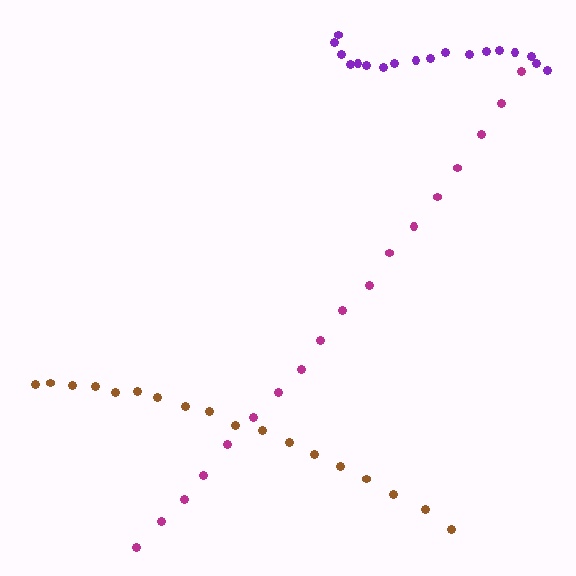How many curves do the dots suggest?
There are 3 distinct paths.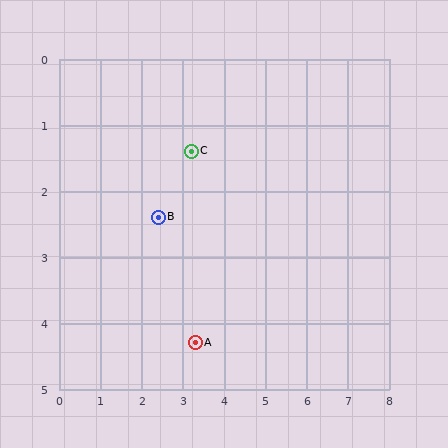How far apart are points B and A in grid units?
Points B and A are about 2.1 grid units apart.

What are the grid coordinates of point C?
Point C is at approximately (3.2, 1.4).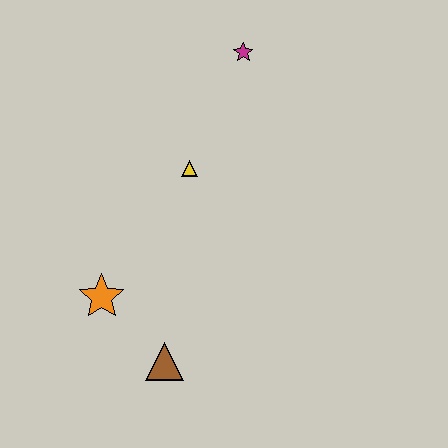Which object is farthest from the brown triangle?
The magenta star is farthest from the brown triangle.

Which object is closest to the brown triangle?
The orange star is closest to the brown triangle.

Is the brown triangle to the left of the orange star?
No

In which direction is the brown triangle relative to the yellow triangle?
The brown triangle is below the yellow triangle.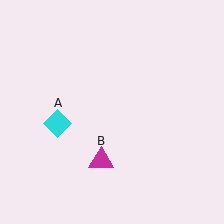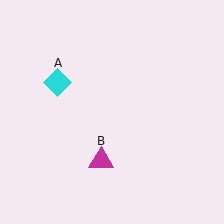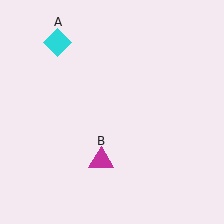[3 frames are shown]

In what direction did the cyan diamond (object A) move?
The cyan diamond (object A) moved up.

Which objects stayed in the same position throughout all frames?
Magenta triangle (object B) remained stationary.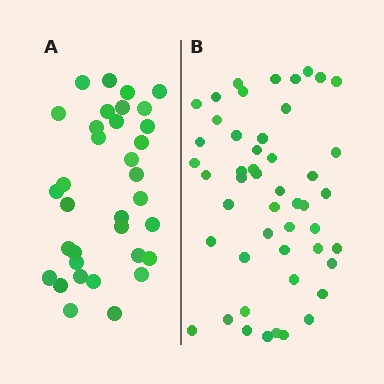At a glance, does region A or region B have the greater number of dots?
Region B (the right region) has more dots.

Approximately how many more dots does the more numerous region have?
Region B has approximately 15 more dots than region A.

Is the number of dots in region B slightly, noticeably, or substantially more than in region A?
Region B has noticeably more, but not dramatically so. The ratio is roughly 1.4 to 1.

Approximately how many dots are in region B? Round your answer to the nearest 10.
About 50 dots. (The exact count is 49, which rounds to 50.)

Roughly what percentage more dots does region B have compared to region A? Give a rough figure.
About 45% more.